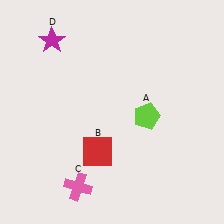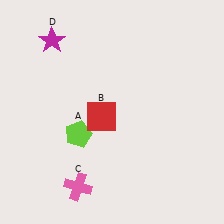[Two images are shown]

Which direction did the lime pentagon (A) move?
The lime pentagon (A) moved left.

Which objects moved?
The objects that moved are: the lime pentagon (A), the red square (B).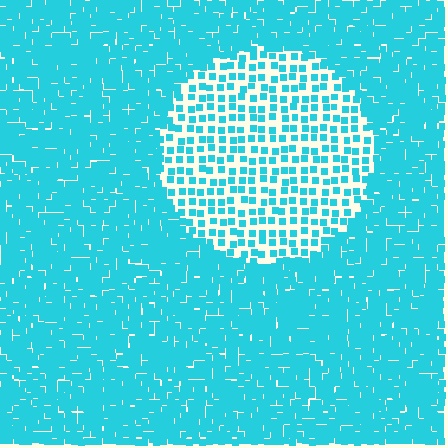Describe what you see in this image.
The image contains small cyan elements arranged at two different densities. A circle-shaped region is visible where the elements are less densely packed than the surrounding area.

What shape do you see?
I see a circle.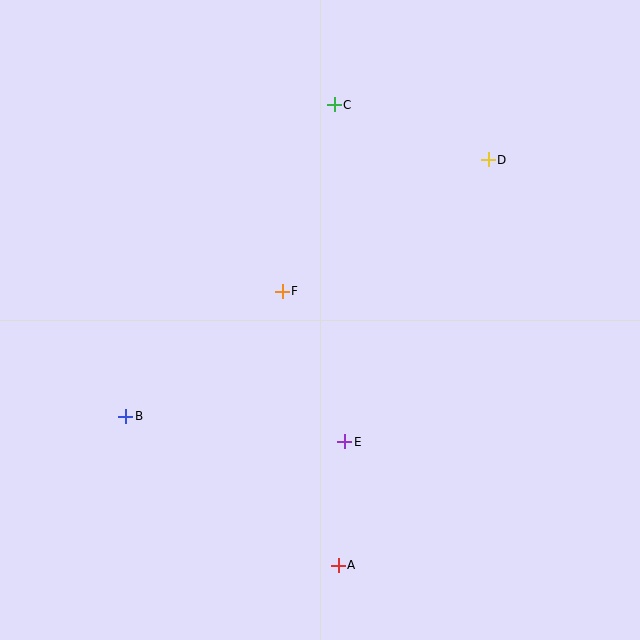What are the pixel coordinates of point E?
Point E is at (345, 442).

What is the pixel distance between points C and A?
The distance between C and A is 461 pixels.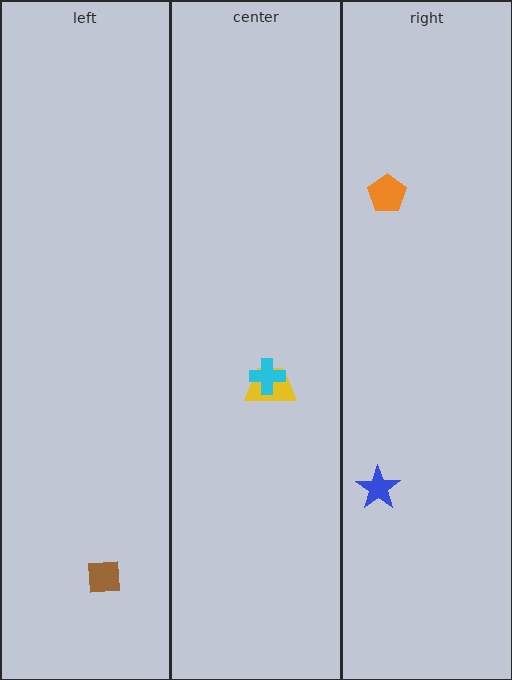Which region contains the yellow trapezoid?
The center region.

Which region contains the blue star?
The right region.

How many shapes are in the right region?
2.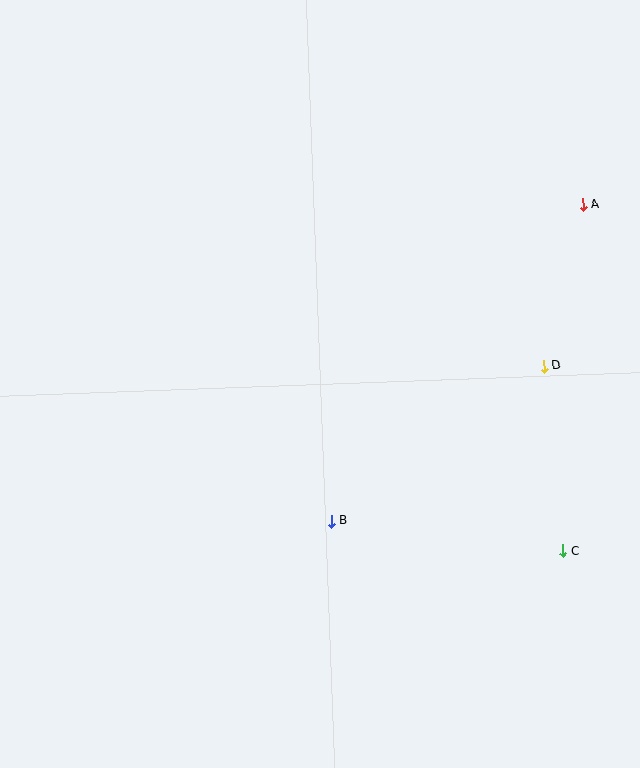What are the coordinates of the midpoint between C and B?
The midpoint between C and B is at (447, 536).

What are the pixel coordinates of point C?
Point C is at (563, 551).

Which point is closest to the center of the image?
Point B at (331, 521) is closest to the center.